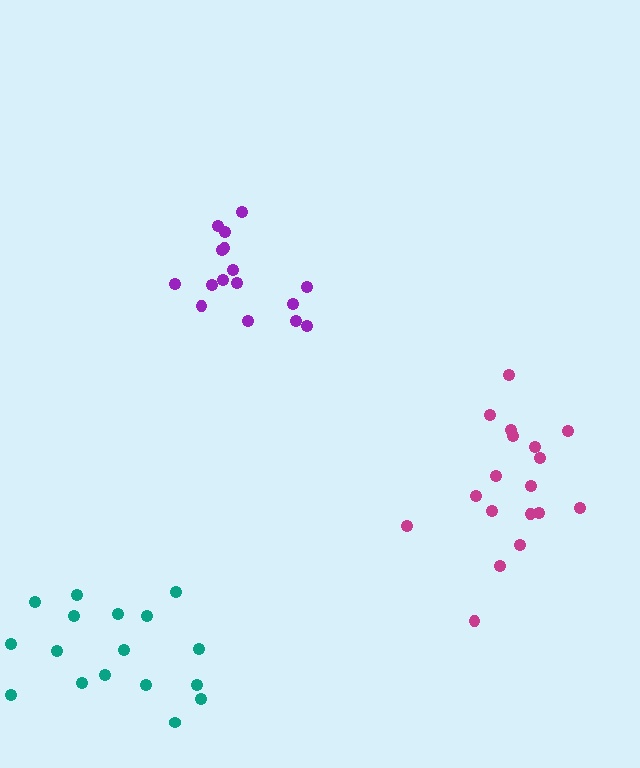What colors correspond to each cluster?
The clusters are colored: teal, purple, magenta.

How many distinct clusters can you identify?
There are 3 distinct clusters.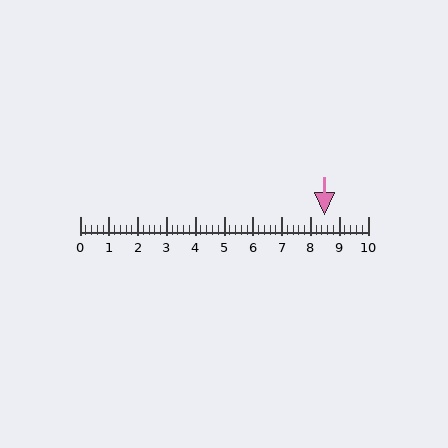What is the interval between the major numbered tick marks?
The major tick marks are spaced 1 units apart.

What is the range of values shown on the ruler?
The ruler shows values from 0 to 10.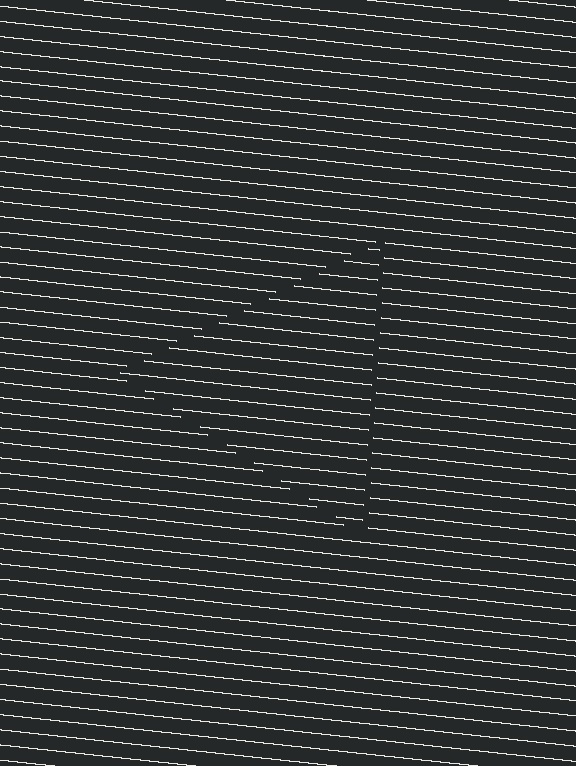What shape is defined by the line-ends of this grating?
An illusory triangle. The interior of the shape contains the same grating, shifted by half a period — the contour is defined by the phase discontinuity where line-ends from the inner and outer gratings abut.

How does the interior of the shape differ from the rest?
The interior of the shape contains the same grating, shifted by half a period — the contour is defined by the phase discontinuity where line-ends from the inner and outer gratings abut.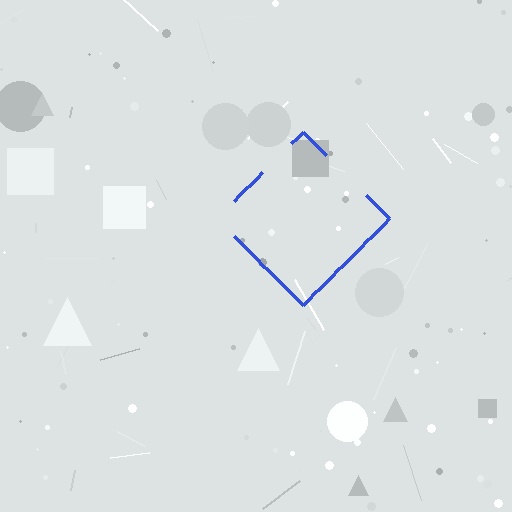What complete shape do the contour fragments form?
The contour fragments form a diamond.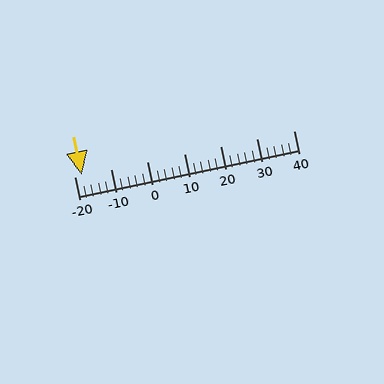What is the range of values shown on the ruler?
The ruler shows values from -20 to 40.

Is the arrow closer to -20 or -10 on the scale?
The arrow is closer to -20.